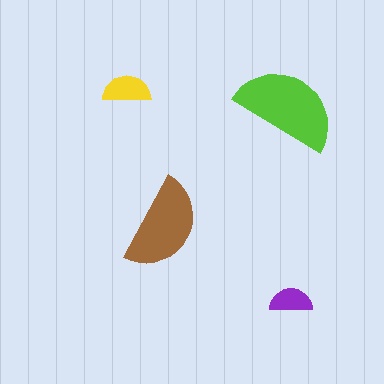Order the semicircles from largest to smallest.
the lime one, the brown one, the yellow one, the purple one.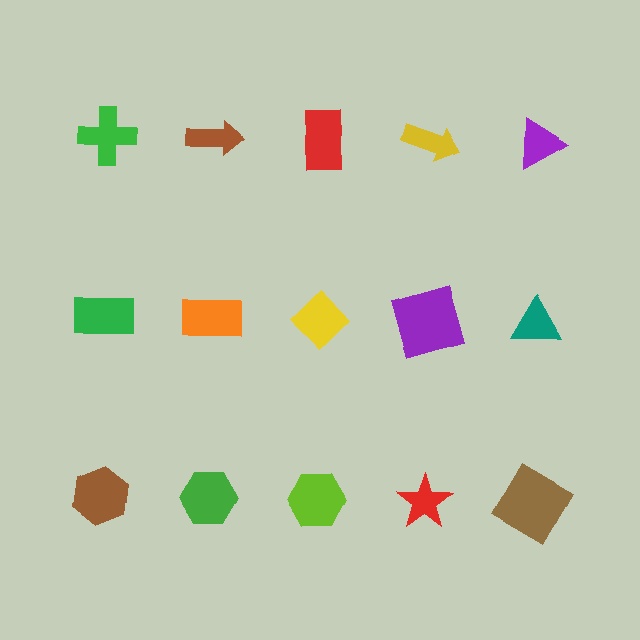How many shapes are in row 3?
5 shapes.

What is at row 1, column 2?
A brown arrow.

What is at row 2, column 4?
A purple square.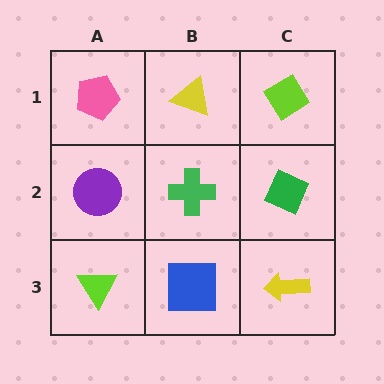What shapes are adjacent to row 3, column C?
A green diamond (row 2, column C), a blue square (row 3, column B).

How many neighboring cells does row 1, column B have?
3.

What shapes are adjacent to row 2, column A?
A pink pentagon (row 1, column A), a lime triangle (row 3, column A), a green cross (row 2, column B).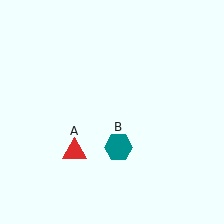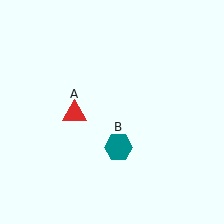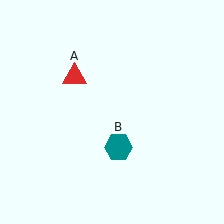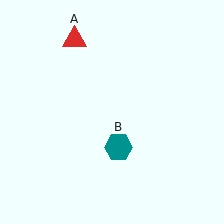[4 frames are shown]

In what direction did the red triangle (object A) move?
The red triangle (object A) moved up.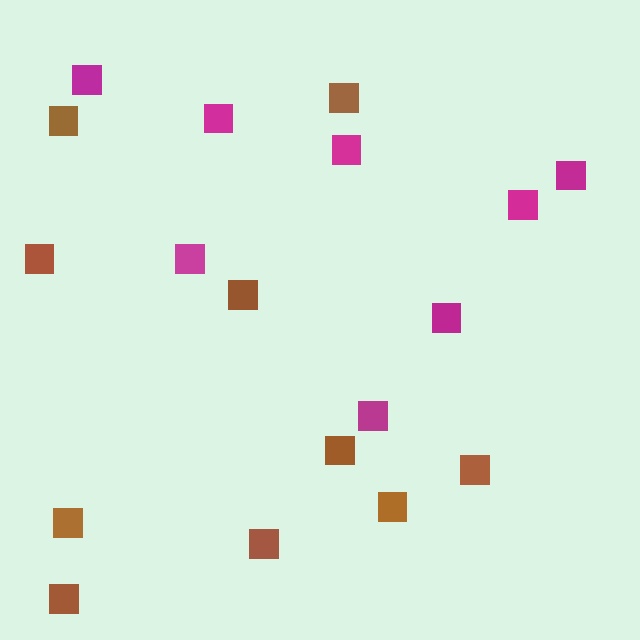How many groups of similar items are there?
There are 2 groups: one group of brown squares (10) and one group of magenta squares (8).